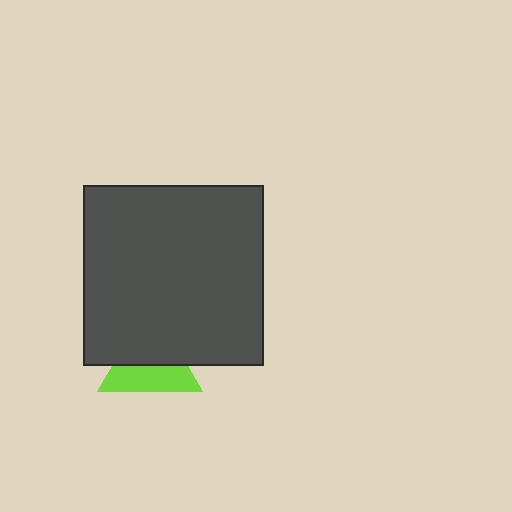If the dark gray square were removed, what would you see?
You would see the complete lime triangle.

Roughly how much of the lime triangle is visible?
About half of it is visible (roughly 49%).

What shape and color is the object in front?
The object in front is a dark gray square.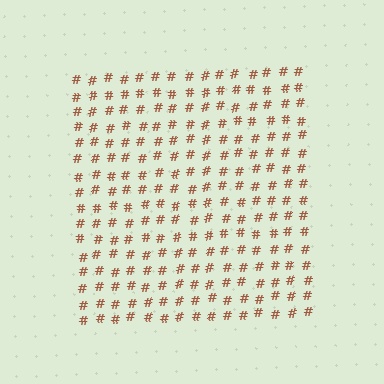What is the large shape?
The large shape is a square.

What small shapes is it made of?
It is made of small hash symbols.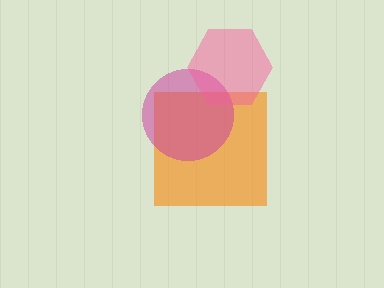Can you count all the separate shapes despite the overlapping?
Yes, there are 3 separate shapes.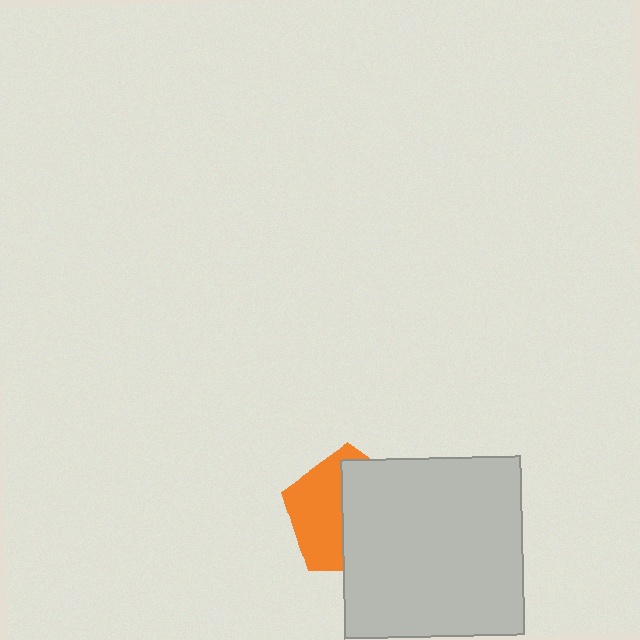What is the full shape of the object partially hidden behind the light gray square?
The partially hidden object is an orange pentagon.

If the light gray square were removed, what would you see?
You would see the complete orange pentagon.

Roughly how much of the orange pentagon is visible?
About half of it is visible (roughly 45%).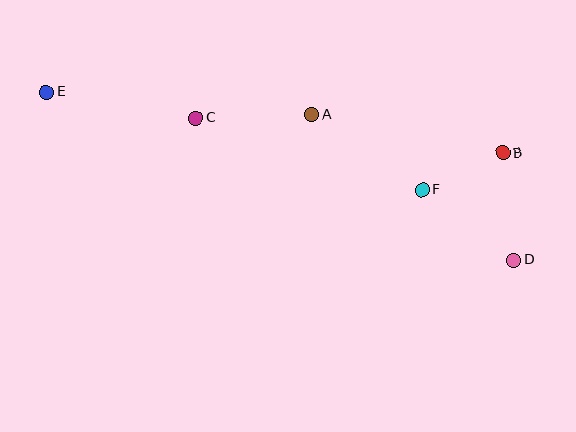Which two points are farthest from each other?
Points D and E are farthest from each other.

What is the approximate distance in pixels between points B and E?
The distance between B and E is approximately 461 pixels.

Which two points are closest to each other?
Points B and F are closest to each other.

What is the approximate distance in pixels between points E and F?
The distance between E and F is approximately 388 pixels.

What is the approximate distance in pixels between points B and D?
The distance between B and D is approximately 108 pixels.